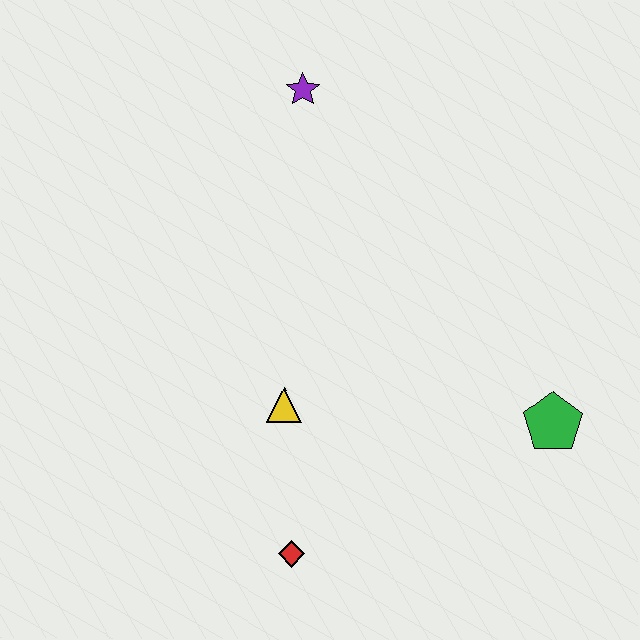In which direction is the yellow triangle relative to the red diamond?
The yellow triangle is above the red diamond.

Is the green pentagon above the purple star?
No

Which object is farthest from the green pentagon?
The purple star is farthest from the green pentagon.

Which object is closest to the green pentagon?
The yellow triangle is closest to the green pentagon.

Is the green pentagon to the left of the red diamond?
No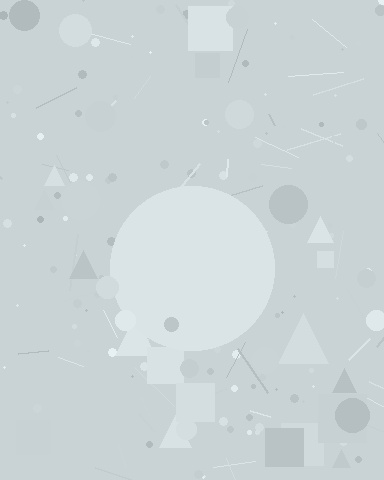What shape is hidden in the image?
A circle is hidden in the image.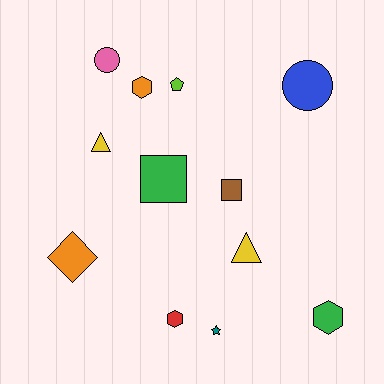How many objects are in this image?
There are 12 objects.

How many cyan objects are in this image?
There are no cyan objects.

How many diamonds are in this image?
There is 1 diamond.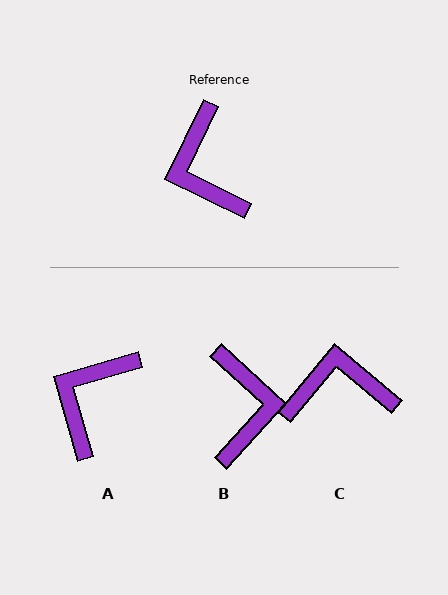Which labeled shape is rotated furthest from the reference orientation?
B, about 164 degrees away.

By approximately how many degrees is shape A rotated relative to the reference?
Approximately 48 degrees clockwise.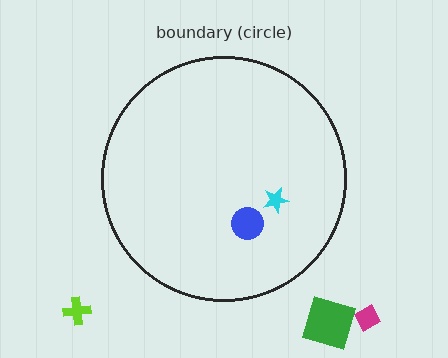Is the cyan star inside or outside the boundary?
Inside.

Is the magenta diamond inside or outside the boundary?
Outside.